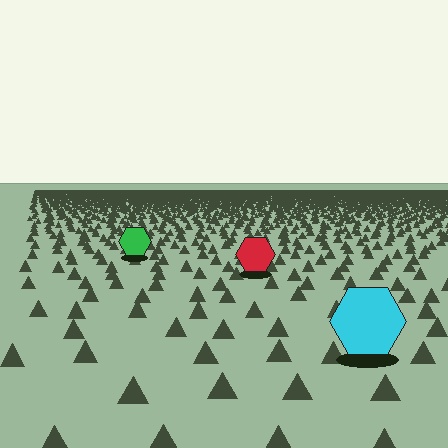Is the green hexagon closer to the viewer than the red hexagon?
No. The red hexagon is closer — you can tell from the texture gradient: the ground texture is coarser near it.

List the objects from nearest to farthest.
From nearest to farthest: the cyan hexagon, the red hexagon, the green hexagon.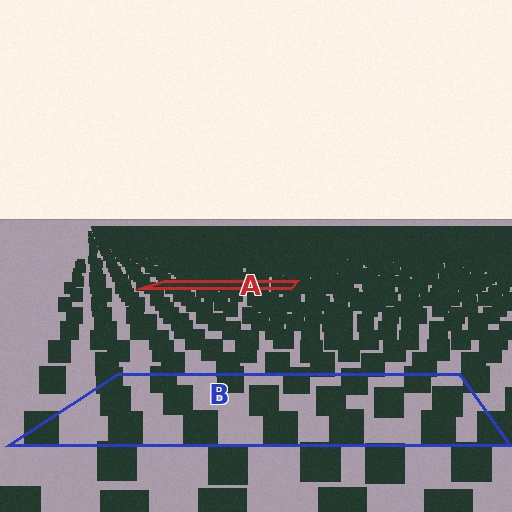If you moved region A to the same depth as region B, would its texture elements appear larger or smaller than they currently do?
They would appear larger. At a closer depth, the same texture elements are projected at a bigger on-screen size.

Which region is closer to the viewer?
Region B is closer. The texture elements there are larger and more spread out.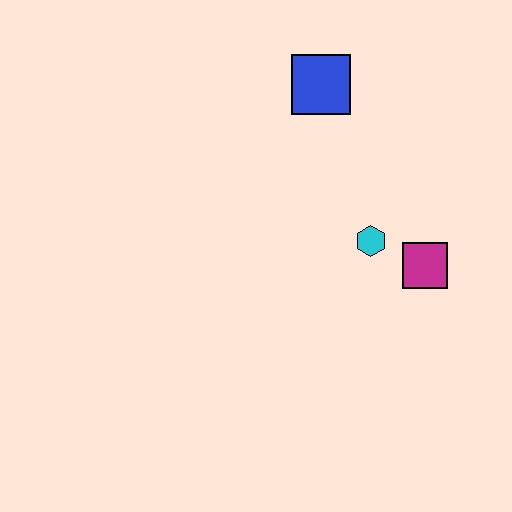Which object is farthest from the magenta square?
The blue square is farthest from the magenta square.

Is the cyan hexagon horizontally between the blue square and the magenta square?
Yes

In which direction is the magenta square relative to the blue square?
The magenta square is below the blue square.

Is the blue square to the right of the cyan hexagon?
No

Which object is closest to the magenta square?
The cyan hexagon is closest to the magenta square.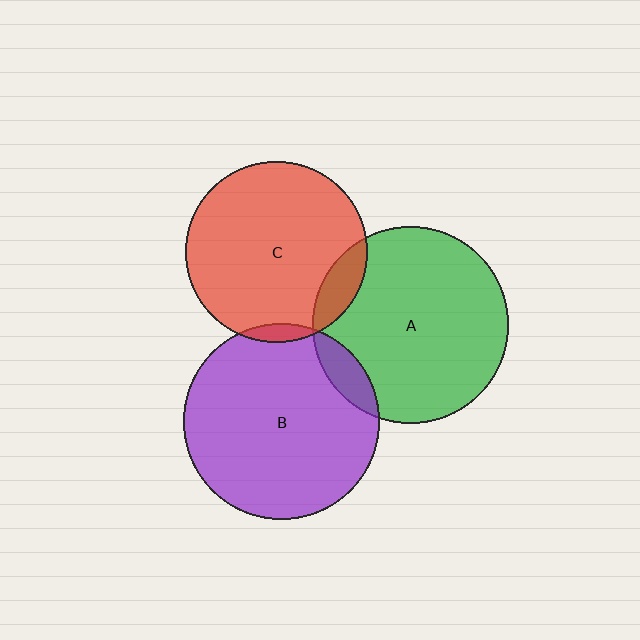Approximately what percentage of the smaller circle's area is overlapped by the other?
Approximately 5%.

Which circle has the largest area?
Circle B (purple).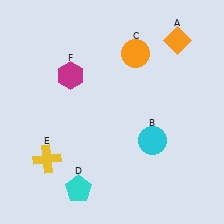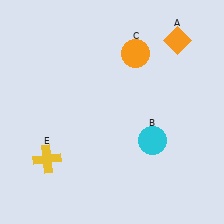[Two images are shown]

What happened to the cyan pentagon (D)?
The cyan pentagon (D) was removed in Image 2. It was in the bottom-left area of Image 1.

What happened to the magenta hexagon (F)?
The magenta hexagon (F) was removed in Image 2. It was in the top-left area of Image 1.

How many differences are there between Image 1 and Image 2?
There are 2 differences between the two images.